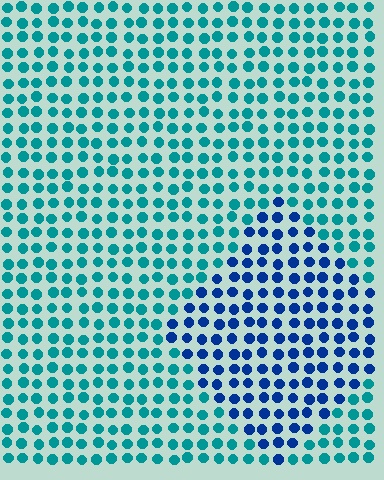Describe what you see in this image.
The image is filled with small teal elements in a uniform arrangement. A diamond-shaped region is visible where the elements are tinted to a slightly different hue, forming a subtle color boundary.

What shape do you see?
I see a diamond.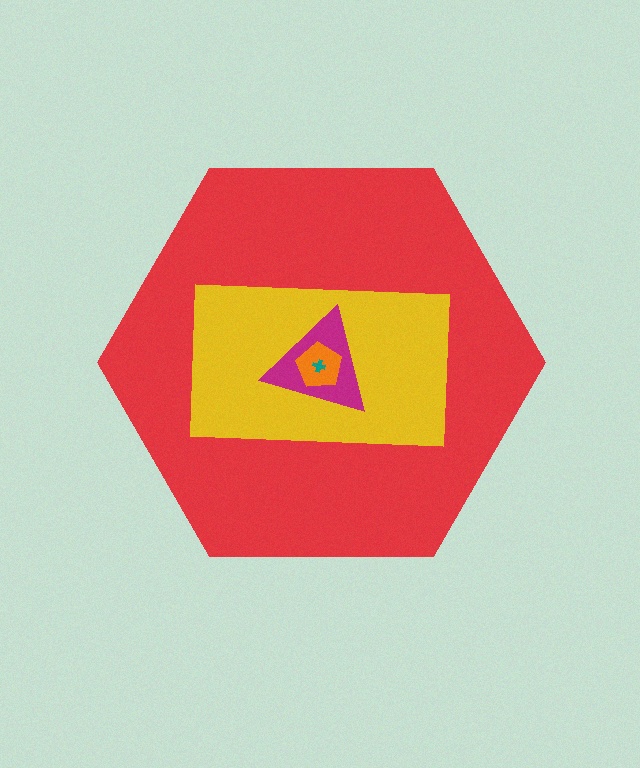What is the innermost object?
The teal cross.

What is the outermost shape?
The red hexagon.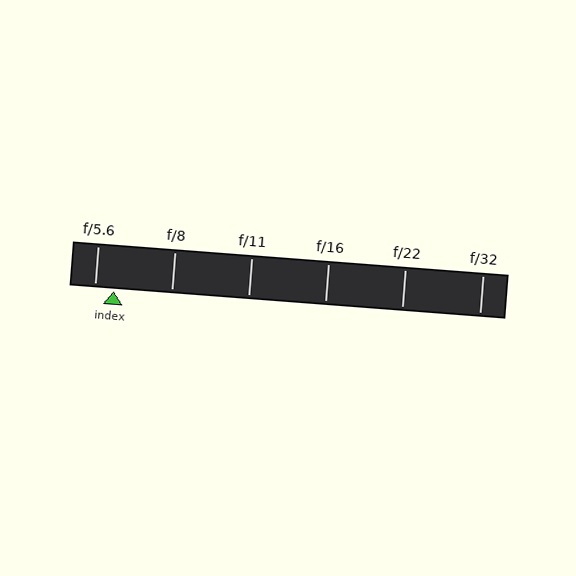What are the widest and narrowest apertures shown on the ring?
The widest aperture shown is f/5.6 and the narrowest is f/32.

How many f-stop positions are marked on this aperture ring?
There are 6 f-stop positions marked.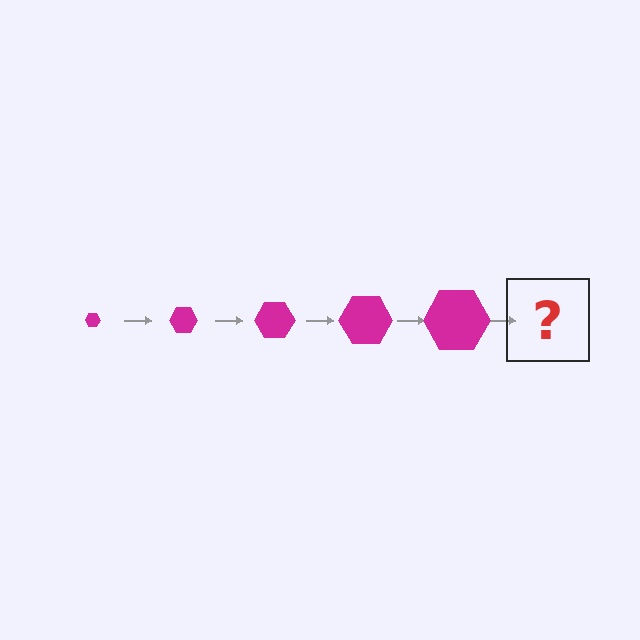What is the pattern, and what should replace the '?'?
The pattern is that the hexagon gets progressively larger each step. The '?' should be a magenta hexagon, larger than the previous one.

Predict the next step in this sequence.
The next step is a magenta hexagon, larger than the previous one.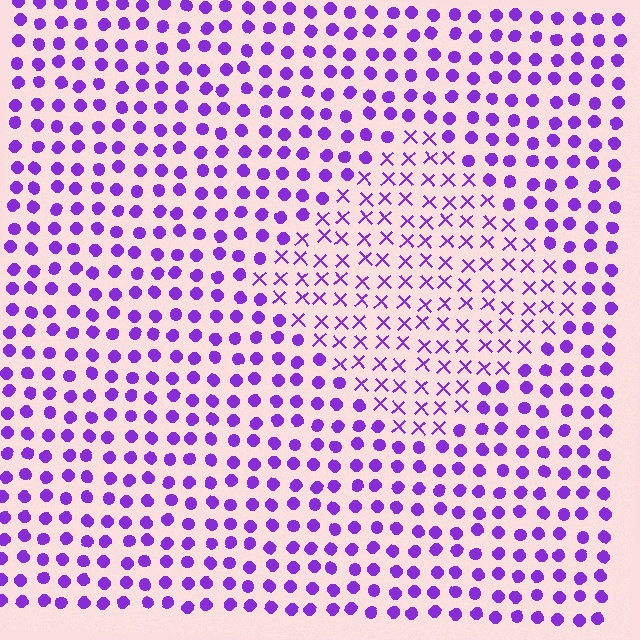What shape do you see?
I see a diamond.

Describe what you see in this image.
The image is filled with small purple elements arranged in a uniform grid. A diamond-shaped region contains X marks, while the surrounding area contains circles. The boundary is defined purely by the change in element shape.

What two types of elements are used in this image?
The image uses X marks inside the diamond region and circles outside it.